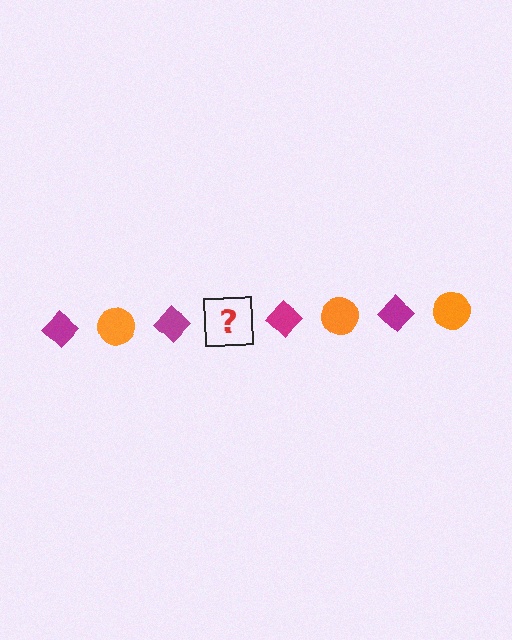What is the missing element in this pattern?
The missing element is an orange circle.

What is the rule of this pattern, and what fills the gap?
The rule is that the pattern alternates between magenta diamond and orange circle. The gap should be filled with an orange circle.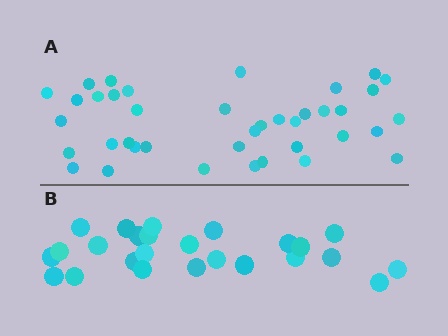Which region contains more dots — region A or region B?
Region A (the top region) has more dots.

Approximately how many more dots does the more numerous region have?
Region A has approximately 15 more dots than region B.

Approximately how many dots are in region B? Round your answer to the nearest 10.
About 20 dots. (The exact count is 25, which rounds to 20.)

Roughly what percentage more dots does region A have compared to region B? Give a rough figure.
About 55% more.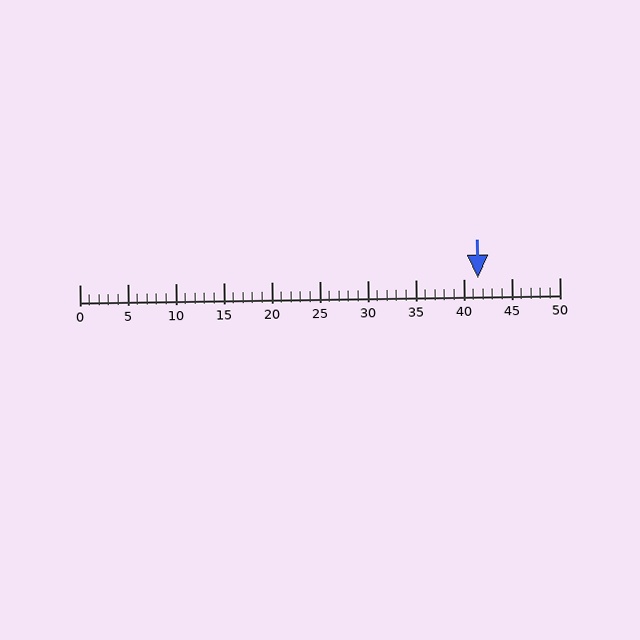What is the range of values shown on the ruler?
The ruler shows values from 0 to 50.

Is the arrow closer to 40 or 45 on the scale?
The arrow is closer to 40.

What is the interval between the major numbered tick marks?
The major tick marks are spaced 5 units apart.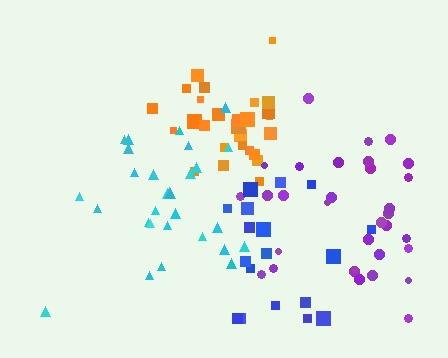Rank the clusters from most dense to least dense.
orange, cyan, purple, blue.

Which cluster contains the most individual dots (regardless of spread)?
Purple (32).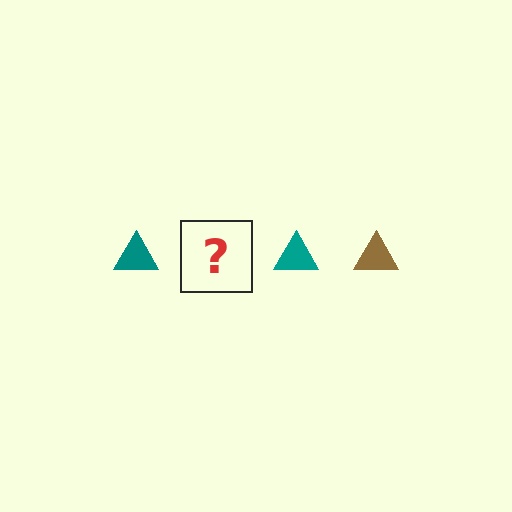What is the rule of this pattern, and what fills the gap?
The rule is that the pattern cycles through teal, brown triangles. The gap should be filled with a brown triangle.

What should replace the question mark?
The question mark should be replaced with a brown triangle.